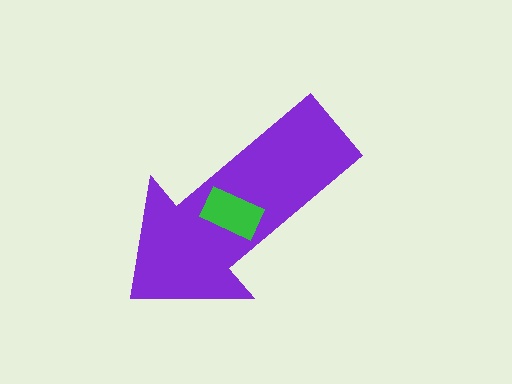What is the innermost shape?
The green rectangle.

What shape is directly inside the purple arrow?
The green rectangle.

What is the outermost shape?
The purple arrow.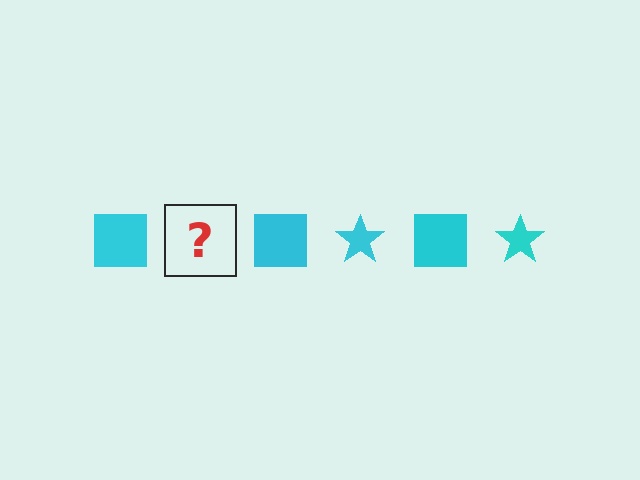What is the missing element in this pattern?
The missing element is a cyan star.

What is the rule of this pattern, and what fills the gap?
The rule is that the pattern cycles through square, star shapes in cyan. The gap should be filled with a cyan star.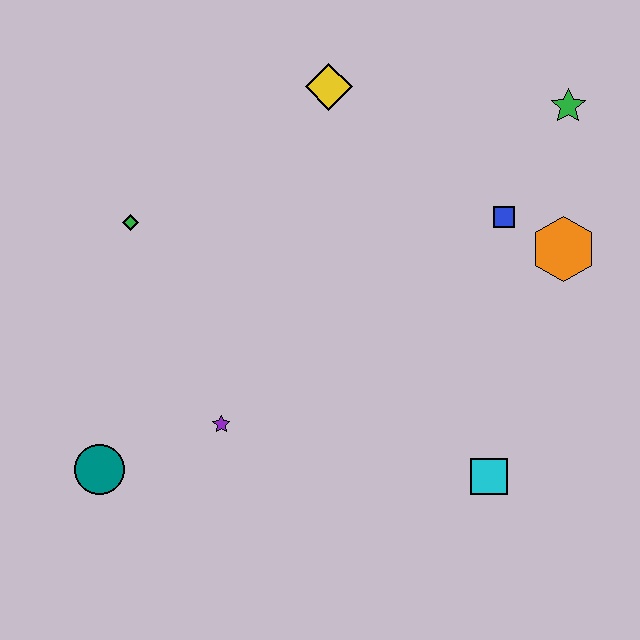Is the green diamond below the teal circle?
No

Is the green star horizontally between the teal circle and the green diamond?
No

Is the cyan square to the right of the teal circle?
Yes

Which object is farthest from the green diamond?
The green star is farthest from the green diamond.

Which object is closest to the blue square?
The orange hexagon is closest to the blue square.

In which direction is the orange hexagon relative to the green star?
The orange hexagon is below the green star.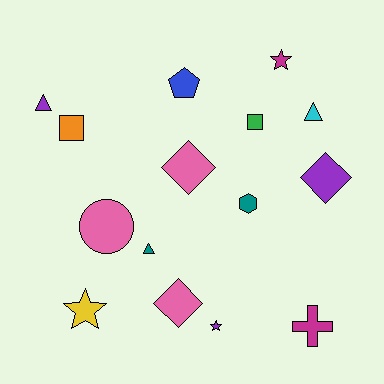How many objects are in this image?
There are 15 objects.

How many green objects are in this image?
There is 1 green object.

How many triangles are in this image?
There are 3 triangles.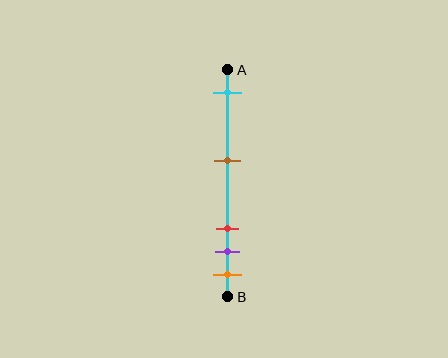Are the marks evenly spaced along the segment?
No, the marks are not evenly spaced.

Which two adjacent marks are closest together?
The purple and orange marks are the closest adjacent pair.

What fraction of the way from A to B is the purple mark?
The purple mark is approximately 80% (0.8) of the way from A to B.